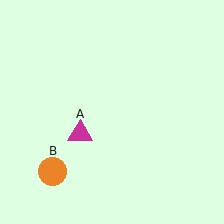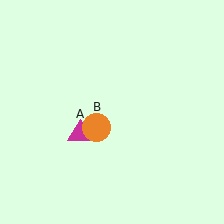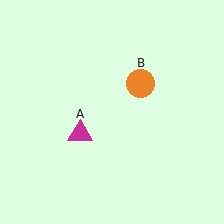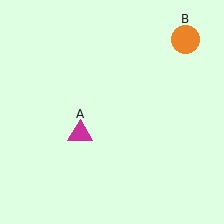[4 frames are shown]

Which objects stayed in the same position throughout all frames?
Magenta triangle (object A) remained stationary.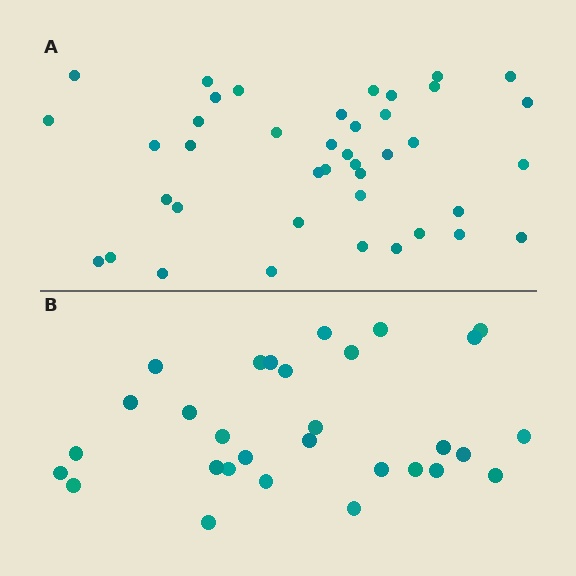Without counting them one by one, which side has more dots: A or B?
Region A (the top region) has more dots.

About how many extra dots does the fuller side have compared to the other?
Region A has roughly 12 or so more dots than region B.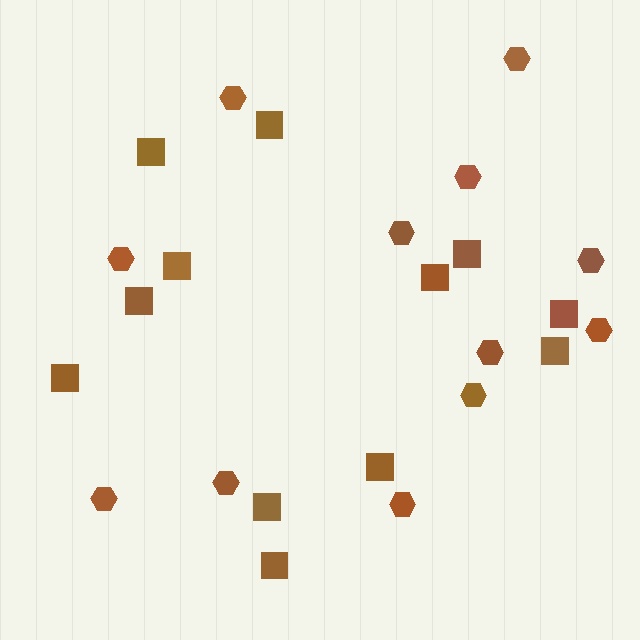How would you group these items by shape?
There are 2 groups: one group of squares (12) and one group of hexagons (12).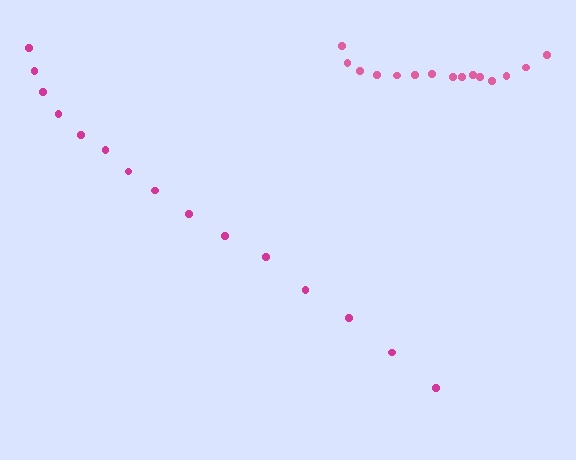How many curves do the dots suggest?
There are 2 distinct paths.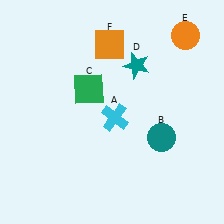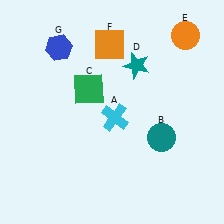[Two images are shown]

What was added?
A blue hexagon (G) was added in Image 2.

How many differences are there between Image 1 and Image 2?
There is 1 difference between the two images.